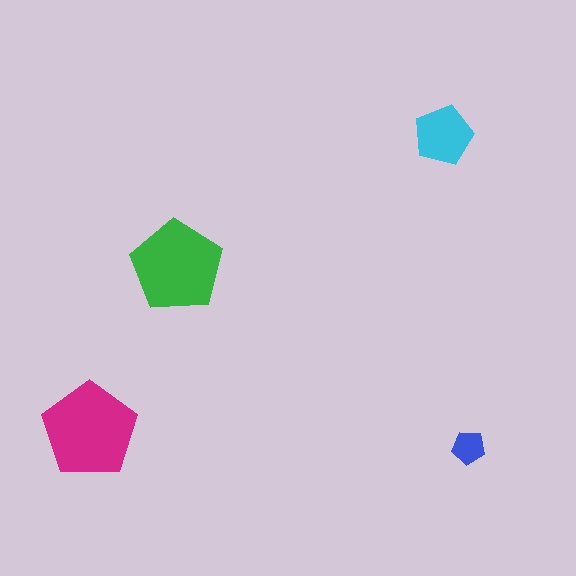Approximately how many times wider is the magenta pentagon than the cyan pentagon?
About 1.5 times wider.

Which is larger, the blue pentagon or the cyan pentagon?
The cyan one.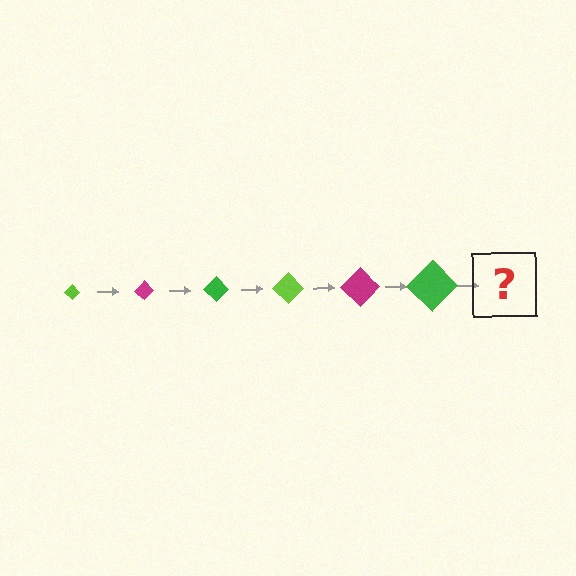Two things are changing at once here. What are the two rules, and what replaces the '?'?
The two rules are that the diamond grows larger each step and the color cycles through lime, magenta, and green. The '?' should be a lime diamond, larger than the previous one.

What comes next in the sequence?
The next element should be a lime diamond, larger than the previous one.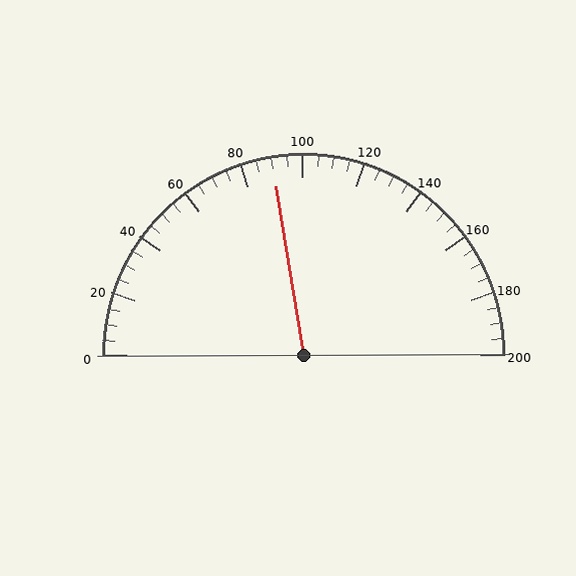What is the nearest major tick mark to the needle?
The nearest major tick mark is 80.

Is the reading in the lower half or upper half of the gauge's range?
The reading is in the lower half of the range (0 to 200).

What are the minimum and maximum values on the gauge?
The gauge ranges from 0 to 200.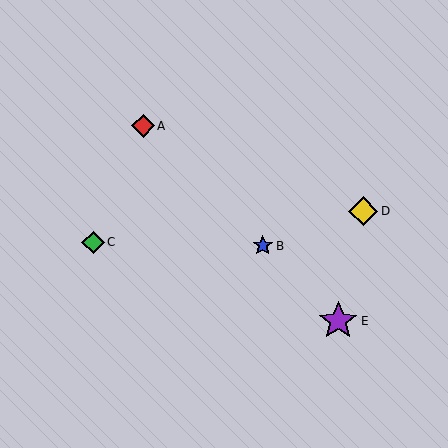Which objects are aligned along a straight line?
Objects A, B, E are aligned along a straight line.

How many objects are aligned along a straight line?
3 objects (A, B, E) are aligned along a straight line.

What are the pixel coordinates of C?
Object C is at (93, 242).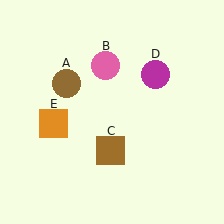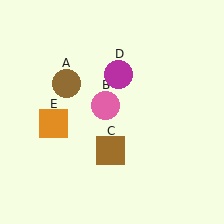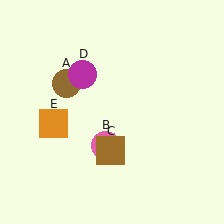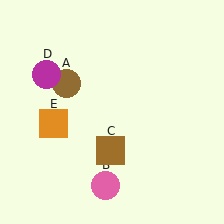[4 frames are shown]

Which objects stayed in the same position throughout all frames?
Brown circle (object A) and brown square (object C) and orange square (object E) remained stationary.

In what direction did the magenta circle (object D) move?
The magenta circle (object D) moved left.